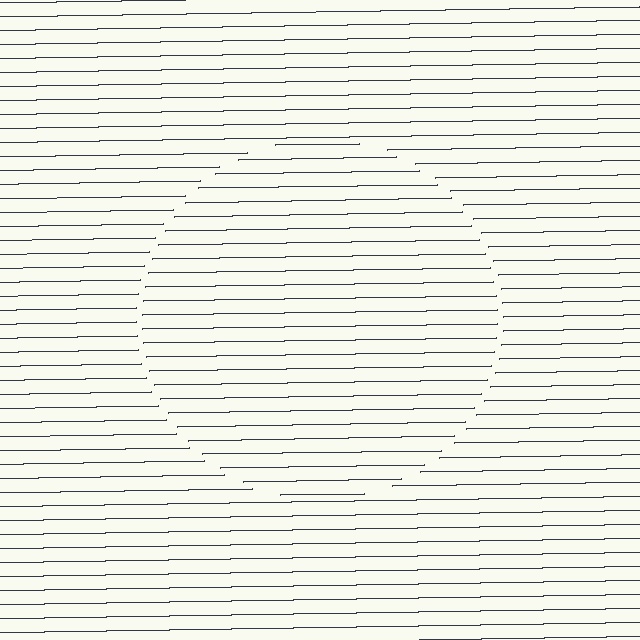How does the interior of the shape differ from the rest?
The interior of the shape contains the same grating, shifted by half a period — the contour is defined by the phase discontinuity where line-ends from the inner and outer gratings abut.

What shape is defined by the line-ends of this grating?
An illusory circle. The interior of the shape contains the same grating, shifted by half a period — the contour is defined by the phase discontinuity where line-ends from the inner and outer gratings abut.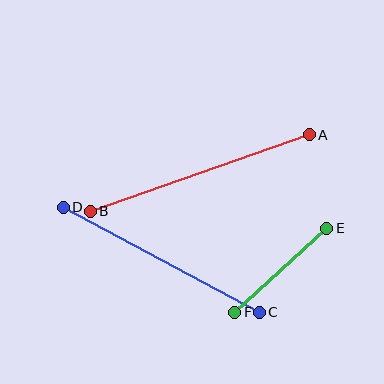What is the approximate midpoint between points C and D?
The midpoint is at approximately (161, 260) pixels.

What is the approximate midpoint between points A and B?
The midpoint is at approximately (200, 173) pixels.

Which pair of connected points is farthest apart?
Points A and B are farthest apart.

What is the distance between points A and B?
The distance is approximately 232 pixels.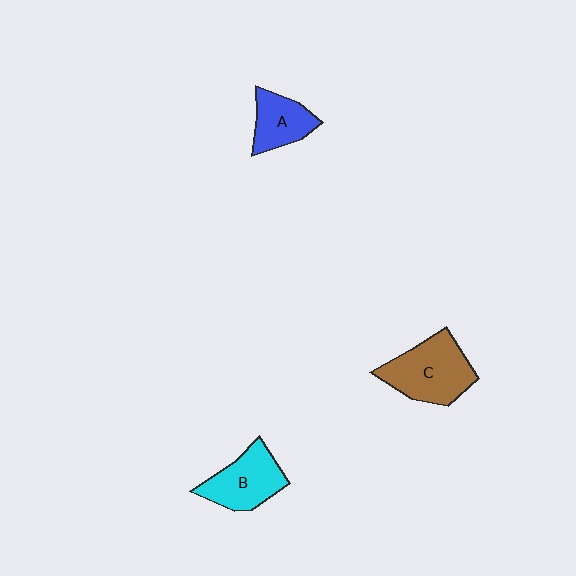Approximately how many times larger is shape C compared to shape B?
Approximately 1.2 times.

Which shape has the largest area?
Shape C (brown).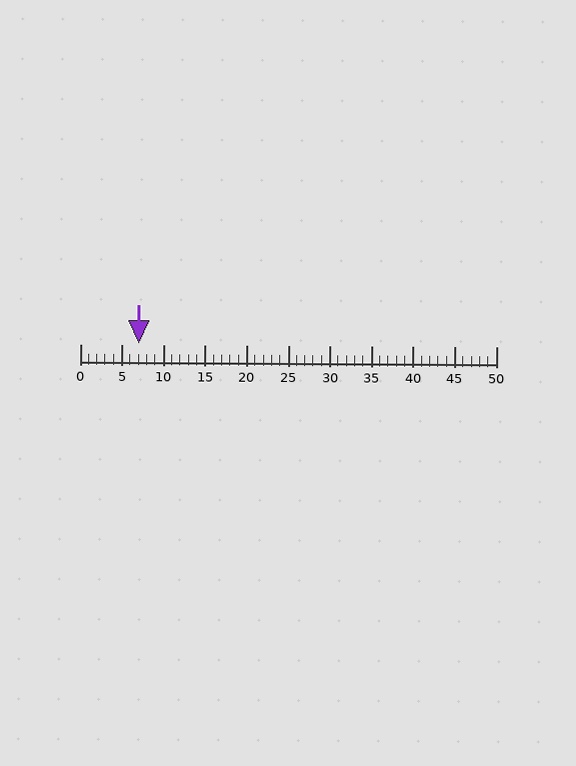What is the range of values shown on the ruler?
The ruler shows values from 0 to 50.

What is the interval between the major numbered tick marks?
The major tick marks are spaced 5 units apart.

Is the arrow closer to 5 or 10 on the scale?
The arrow is closer to 5.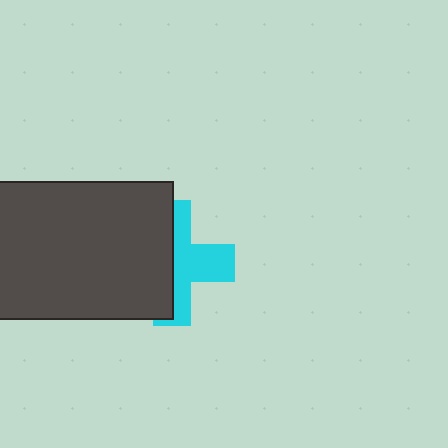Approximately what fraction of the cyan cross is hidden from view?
Roughly 50% of the cyan cross is hidden behind the dark gray rectangle.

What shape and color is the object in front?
The object in front is a dark gray rectangle.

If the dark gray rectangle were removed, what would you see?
You would see the complete cyan cross.